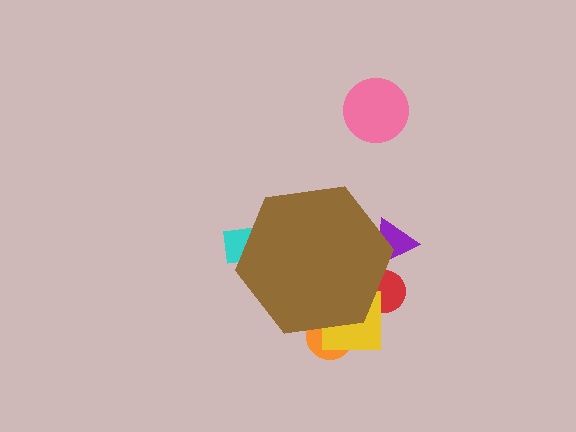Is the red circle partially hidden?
Yes, the red circle is partially hidden behind the brown hexagon.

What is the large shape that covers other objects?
A brown hexagon.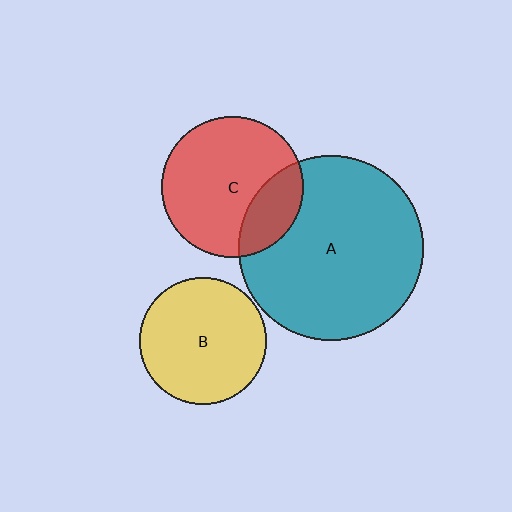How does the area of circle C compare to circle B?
Approximately 1.2 times.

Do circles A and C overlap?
Yes.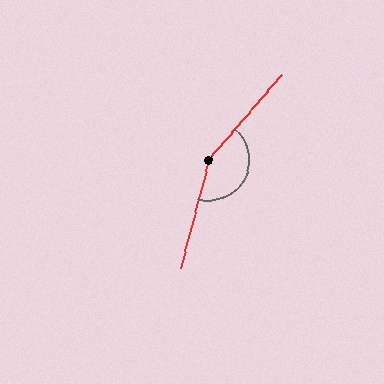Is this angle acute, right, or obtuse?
It is obtuse.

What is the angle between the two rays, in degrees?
Approximately 154 degrees.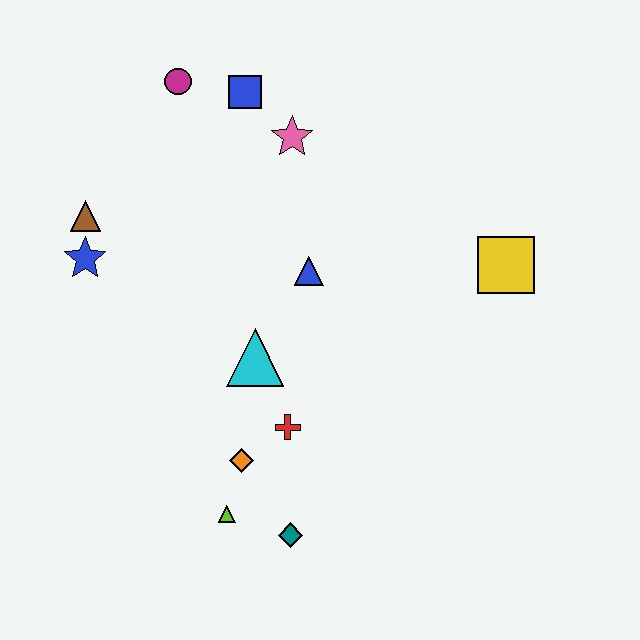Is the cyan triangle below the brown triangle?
Yes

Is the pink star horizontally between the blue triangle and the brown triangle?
Yes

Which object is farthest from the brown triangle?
The yellow square is farthest from the brown triangle.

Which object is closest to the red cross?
The orange diamond is closest to the red cross.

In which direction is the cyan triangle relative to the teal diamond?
The cyan triangle is above the teal diamond.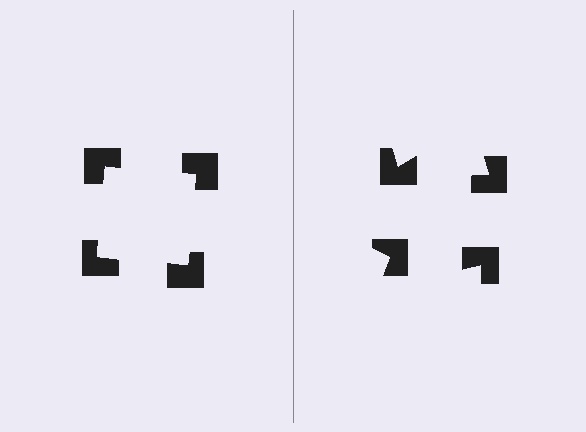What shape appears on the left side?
An illusory square.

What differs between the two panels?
The notched squares are positioned identically on both sides; only the wedge orientations differ. On the left they align to a square; on the right they are misaligned.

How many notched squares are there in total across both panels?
8 — 4 on each side.